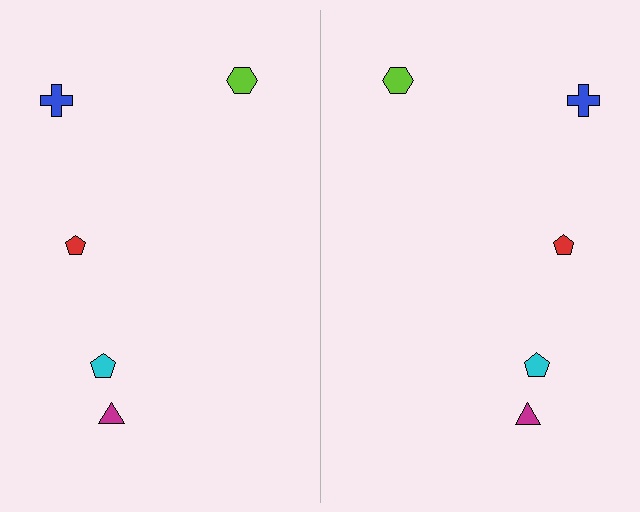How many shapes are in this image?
There are 10 shapes in this image.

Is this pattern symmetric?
Yes, this pattern has bilateral (reflection) symmetry.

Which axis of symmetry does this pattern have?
The pattern has a vertical axis of symmetry running through the center of the image.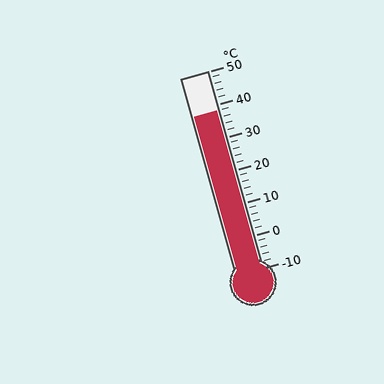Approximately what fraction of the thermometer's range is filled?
The thermometer is filled to approximately 80% of its range.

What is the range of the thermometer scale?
The thermometer scale ranges from -10°C to 50°C.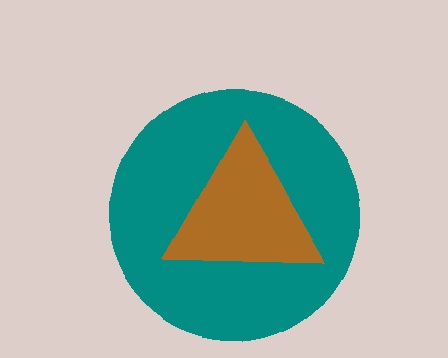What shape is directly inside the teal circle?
The brown triangle.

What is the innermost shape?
The brown triangle.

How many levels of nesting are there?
2.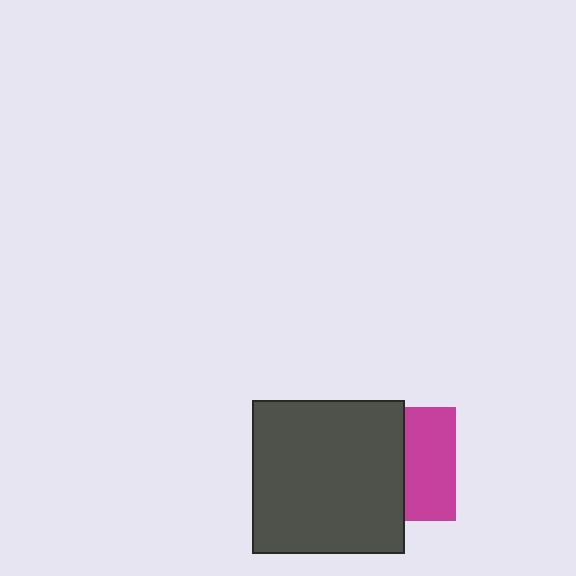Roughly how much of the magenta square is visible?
A small part of it is visible (roughly 45%).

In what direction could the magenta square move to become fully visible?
The magenta square could move right. That would shift it out from behind the dark gray square entirely.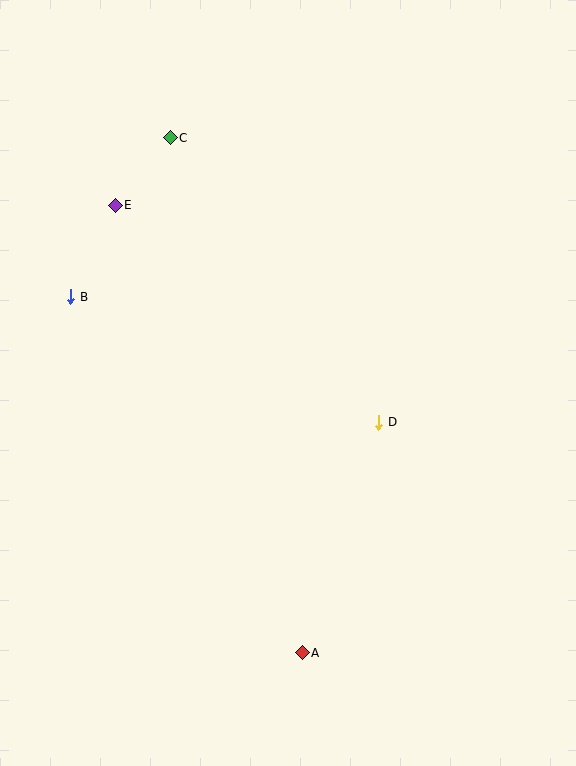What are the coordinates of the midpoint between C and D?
The midpoint between C and D is at (275, 280).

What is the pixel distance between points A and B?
The distance between A and B is 425 pixels.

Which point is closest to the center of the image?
Point D at (379, 422) is closest to the center.